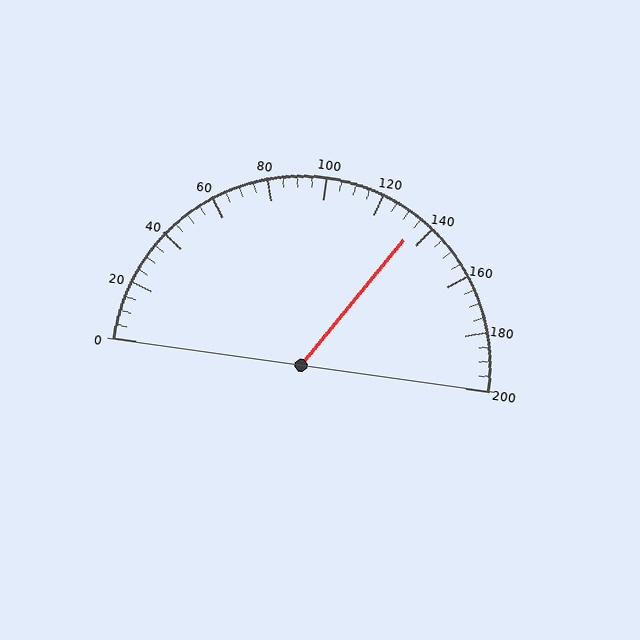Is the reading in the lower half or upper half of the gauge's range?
The reading is in the upper half of the range (0 to 200).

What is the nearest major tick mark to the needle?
The nearest major tick mark is 140.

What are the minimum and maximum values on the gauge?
The gauge ranges from 0 to 200.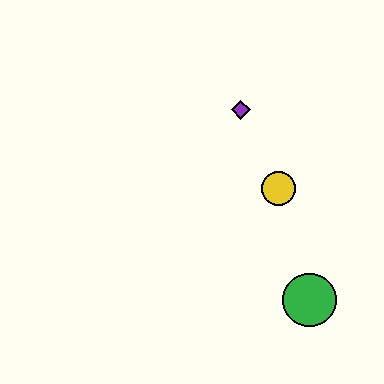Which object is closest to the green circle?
The yellow circle is closest to the green circle.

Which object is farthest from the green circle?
The purple diamond is farthest from the green circle.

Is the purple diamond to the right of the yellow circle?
No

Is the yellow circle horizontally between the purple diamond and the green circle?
Yes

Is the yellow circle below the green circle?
No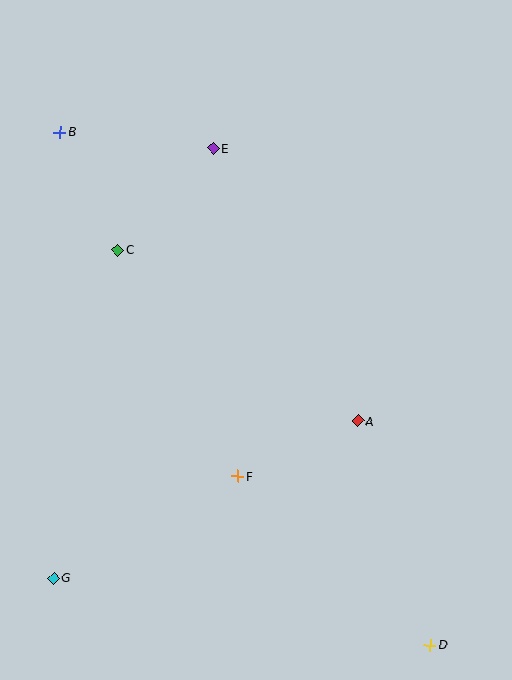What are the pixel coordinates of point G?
Point G is at (54, 578).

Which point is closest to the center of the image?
Point A at (358, 421) is closest to the center.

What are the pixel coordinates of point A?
Point A is at (358, 421).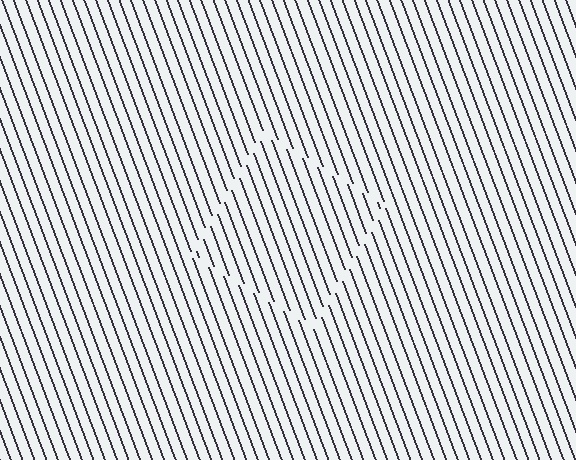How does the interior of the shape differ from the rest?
The interior of the shape contains the same grating, shifted by half a period — the contour is defined by the phase discontinuity where line-ends from the inner and outer gratings abut.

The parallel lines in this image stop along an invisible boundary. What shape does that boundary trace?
An illusory square. The interior of the shape contains the same grating, shifted by half a period — the contour is defined by the phase discontinuity where line-ends from the inner and outer gratings abut.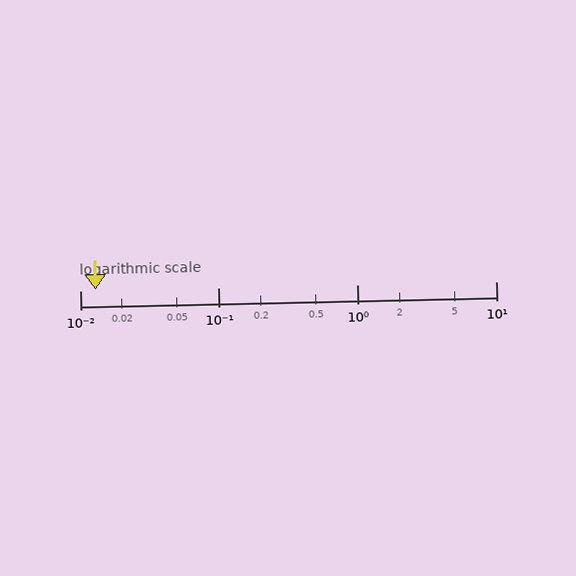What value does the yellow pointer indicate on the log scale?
The pointer indicates approximately 0.013.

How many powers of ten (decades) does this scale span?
The scale spans 3 decades, from 0.01 to 10.